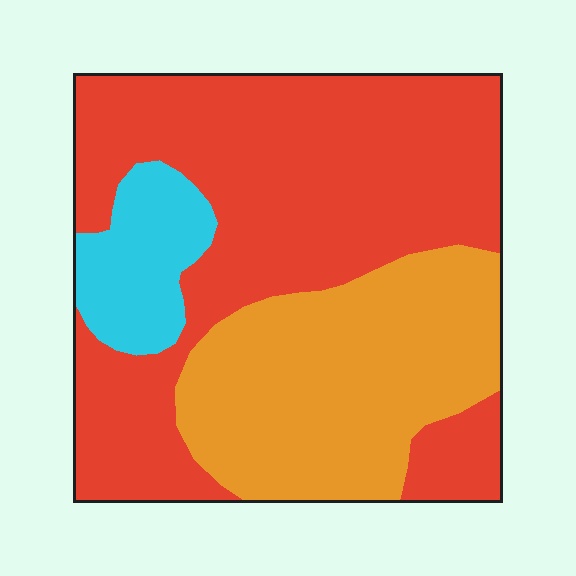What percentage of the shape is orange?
Orange covers 33% of the shape.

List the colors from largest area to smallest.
From largest to smallest: red, orange, cyan.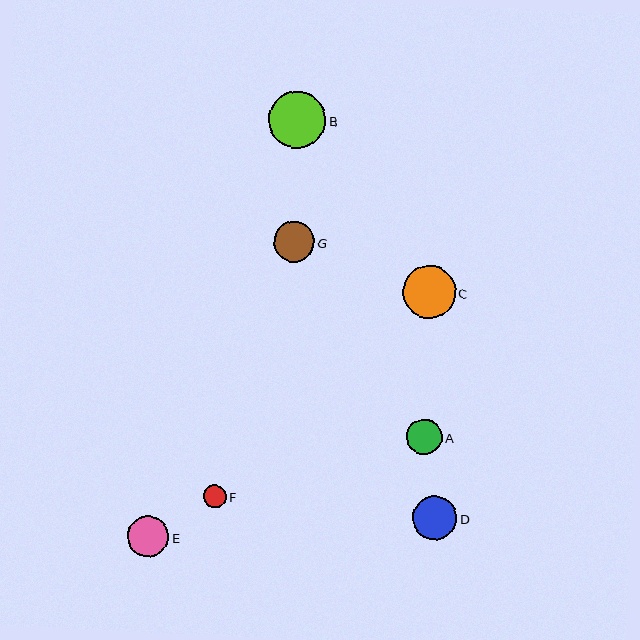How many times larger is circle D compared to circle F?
Circle D is approximately 1.9 times the size of circle F.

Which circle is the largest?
Circle B is the largest with a size of approximately 57 pixels.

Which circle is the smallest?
Circle F is the smallest with a size of approximately 23 pixels.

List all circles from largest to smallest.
From largest to smallest: B, C, D, E, G, A, F.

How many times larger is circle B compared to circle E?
Circle B is approximately 1.4 times the size of circle E.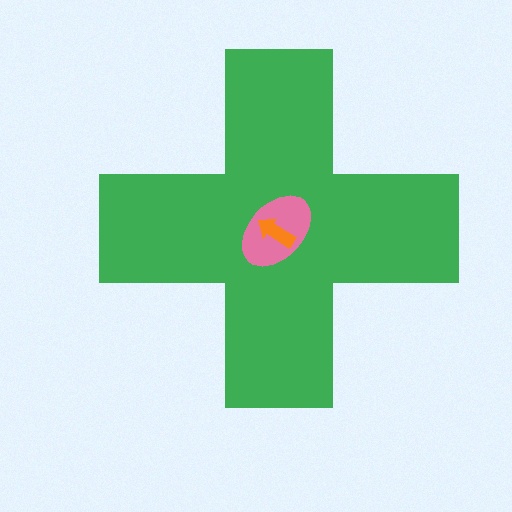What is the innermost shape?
The orange arrow.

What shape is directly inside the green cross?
The pink ellipse.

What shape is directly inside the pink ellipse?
The orange arrow.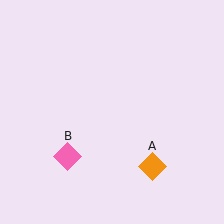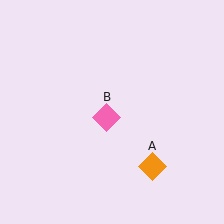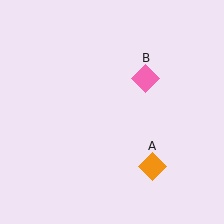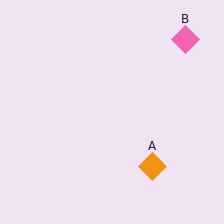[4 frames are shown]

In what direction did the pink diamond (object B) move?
The pink diamond (object B) moved up and to the right.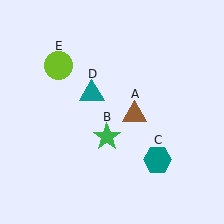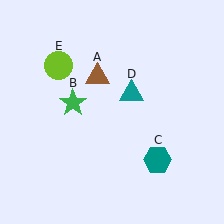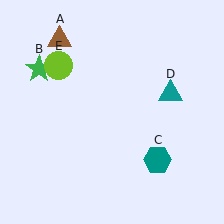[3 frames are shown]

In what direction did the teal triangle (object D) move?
The teal triangle (object D) moved right.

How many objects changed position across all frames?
3 objects changed position: brown triangle (object A), green star (object B), teal triangle (object D).